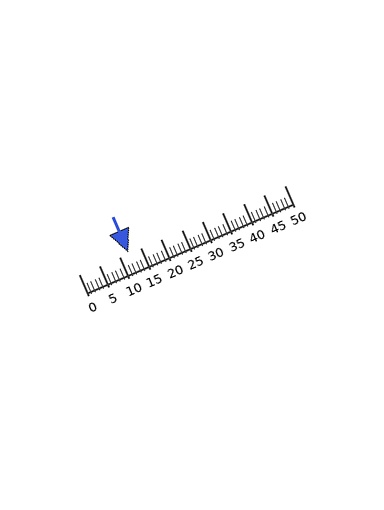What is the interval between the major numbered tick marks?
The major tick marks are spaced 5 units apart.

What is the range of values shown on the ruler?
The ruler shows values from 0 to 50.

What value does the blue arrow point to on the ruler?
The blue arrow points to approximately 12.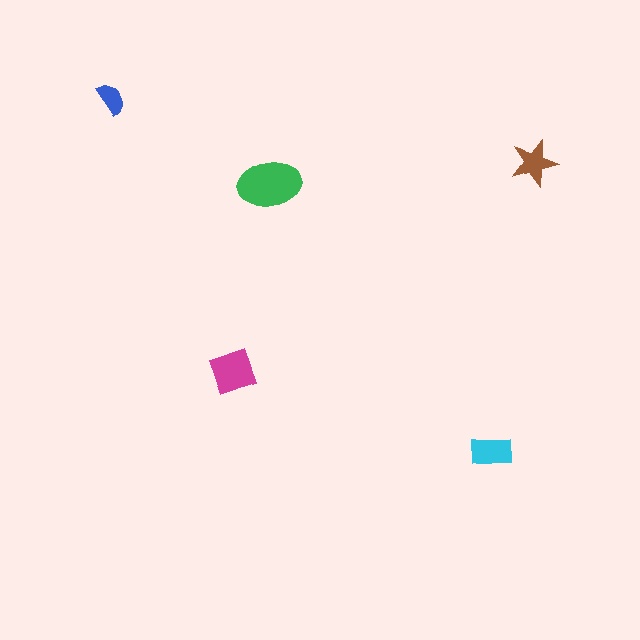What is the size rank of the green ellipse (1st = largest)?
1st.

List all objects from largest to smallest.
The green ellipse, the magenta diamond, the cyan rectangle, the brown star, the blue semicircle.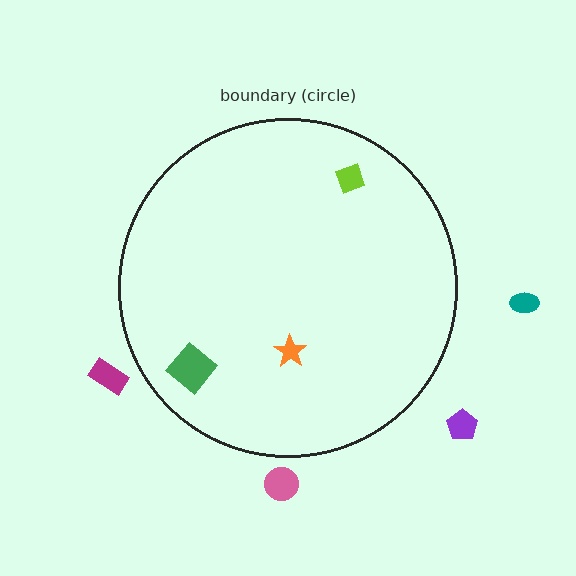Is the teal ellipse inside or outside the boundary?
Outside.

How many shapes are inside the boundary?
3 inside, 4 outside.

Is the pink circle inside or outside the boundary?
Outside.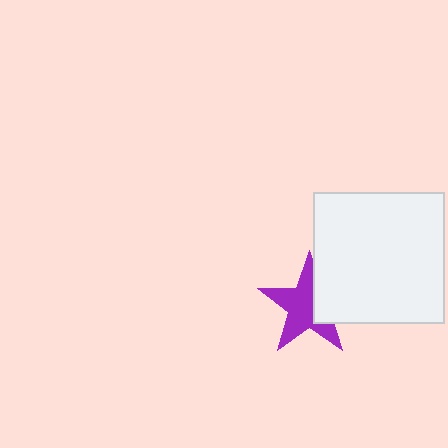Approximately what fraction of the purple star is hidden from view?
Roughly 31% of the purple star is hidden behind the white rectangle.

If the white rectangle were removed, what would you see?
You would see the complete purple star.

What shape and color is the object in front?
The object in front is a white rectangle.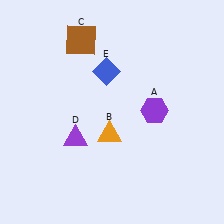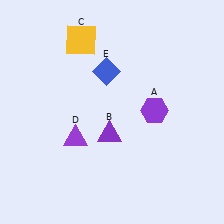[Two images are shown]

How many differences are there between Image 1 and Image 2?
There are 2 differences between the two images.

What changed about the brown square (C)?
In Image 1, C is brown. In Image 2, it changed to yellow.